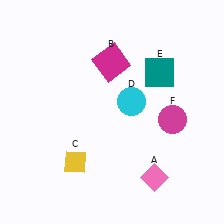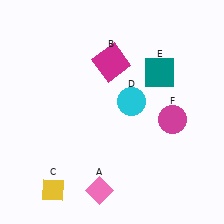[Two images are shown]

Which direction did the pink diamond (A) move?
The pink diamond (A) moved left.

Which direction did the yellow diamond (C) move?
The yellow diamond (C) moved down.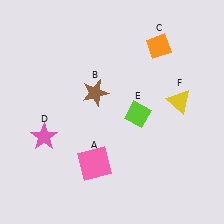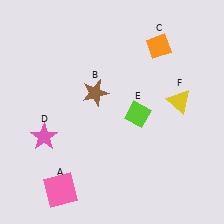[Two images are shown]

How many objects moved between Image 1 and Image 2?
1 object moved between the two images.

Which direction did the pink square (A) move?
The pink square (A) moved left.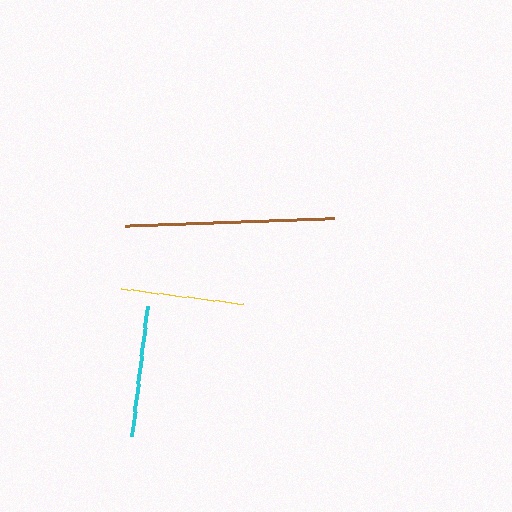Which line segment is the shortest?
The yellow line is the shortest at approximately 122 pixels.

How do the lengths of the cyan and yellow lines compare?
The cyan and yellow lines are approximately the same length.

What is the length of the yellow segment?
The yellow segment is approximately 122 pixels long.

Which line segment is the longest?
The brown line is the longest at approximately 209 pixels.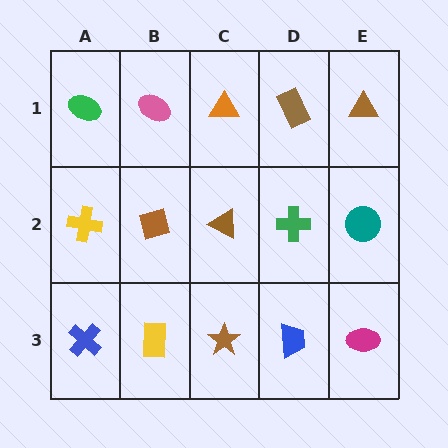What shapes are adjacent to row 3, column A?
A yellow cross (row 2, column A), a yellow rectangle (row 3, column B).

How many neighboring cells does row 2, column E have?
3.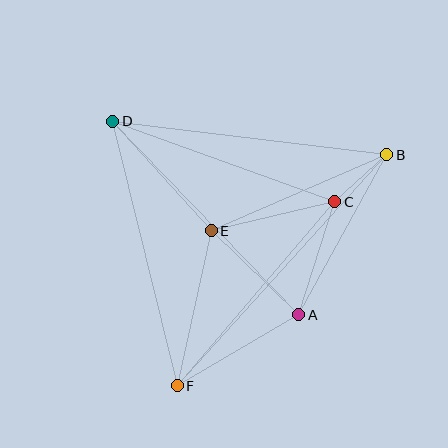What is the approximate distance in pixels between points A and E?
The distance between A and E is approximately 121 pixels.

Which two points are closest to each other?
Points B and C are closest to each other.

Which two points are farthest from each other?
Points B and F are farthest from each other.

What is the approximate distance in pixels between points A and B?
The distance between A and B is approximately 182 pixels.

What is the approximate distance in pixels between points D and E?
The distance between D and E is approximately 147 pixels.